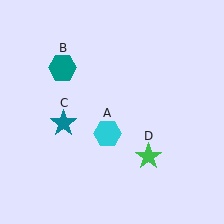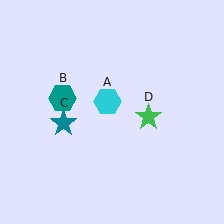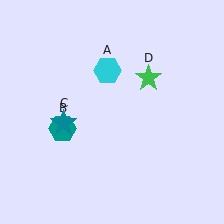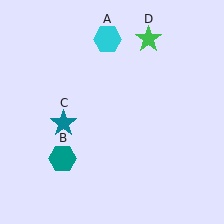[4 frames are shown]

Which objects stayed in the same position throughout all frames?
Teal star (object C) remained stationary.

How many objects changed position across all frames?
3 objects changed position: cyan hexagon (object A), teal hexagon (object B), green star (object D).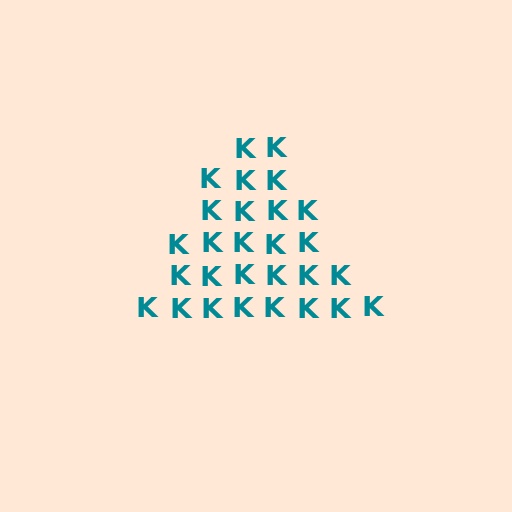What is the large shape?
The large shape is a triangle.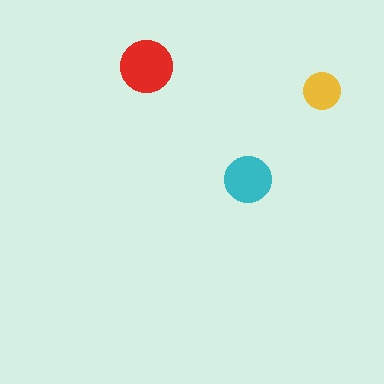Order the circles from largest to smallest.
the red one, the cyan one, the yellow one.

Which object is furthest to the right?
The yellow circle is rightmost.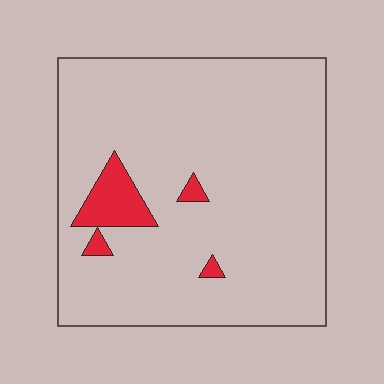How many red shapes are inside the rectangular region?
4.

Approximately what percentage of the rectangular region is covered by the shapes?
Approximately 5%.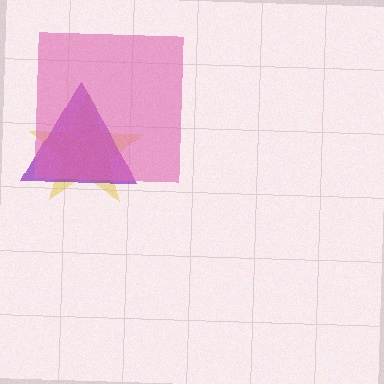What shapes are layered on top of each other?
The layered shapes are: a yellow star, a purple triangle, a pink square.